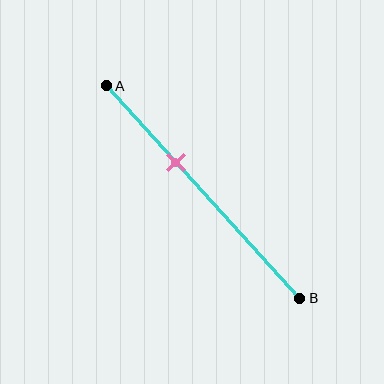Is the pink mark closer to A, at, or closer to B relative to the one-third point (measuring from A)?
The pink mark is approximately at the one-third point of segment AB.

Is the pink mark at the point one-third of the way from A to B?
Yes, the mark is approximately at the one-third point.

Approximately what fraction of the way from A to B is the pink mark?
The pink mark is approximately 35% of the way from A to B.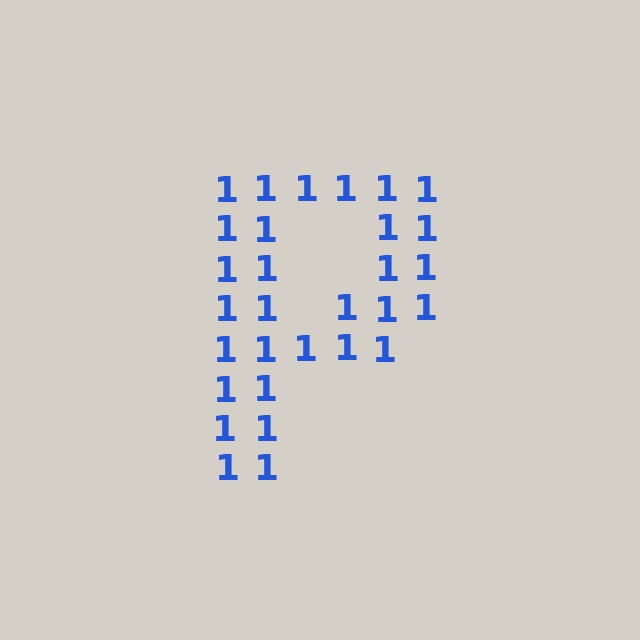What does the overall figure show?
The overall figure shows the letter P.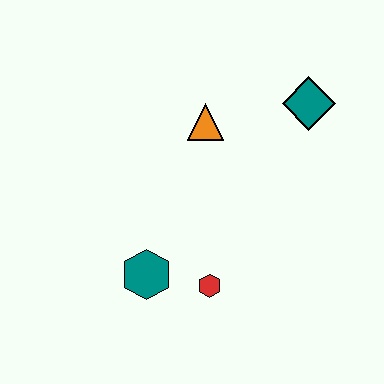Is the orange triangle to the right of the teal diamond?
No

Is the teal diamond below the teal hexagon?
No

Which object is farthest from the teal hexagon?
The teal diamond is farthest from the teal hexagon.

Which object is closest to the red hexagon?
The teal hexagon is closest to the red hexagon.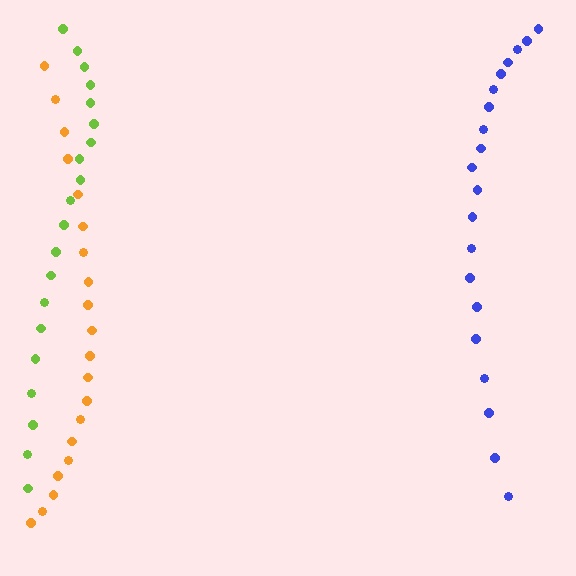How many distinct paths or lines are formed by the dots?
There are 3 distinct paths.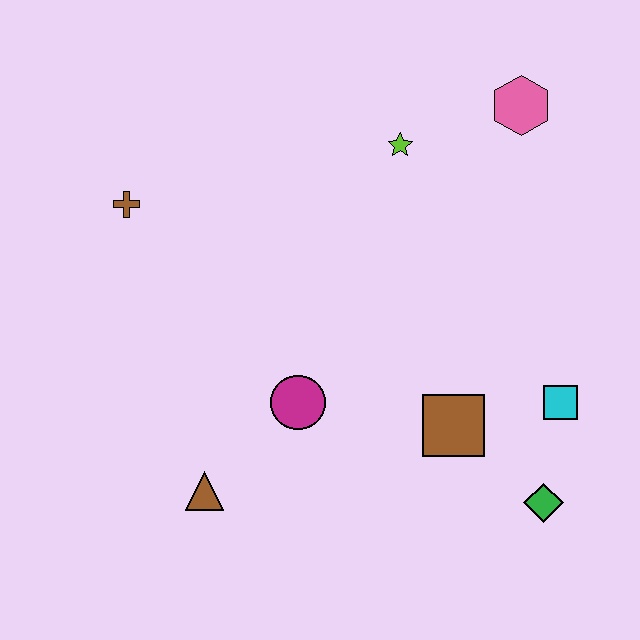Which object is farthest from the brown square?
The brown cross is farthest from the brown square.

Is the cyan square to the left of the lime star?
No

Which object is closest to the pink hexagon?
The lime star is closest to the pink hexagon.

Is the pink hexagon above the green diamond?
Yes